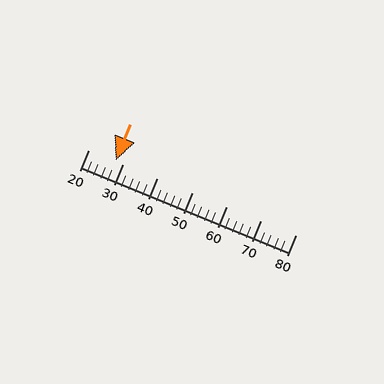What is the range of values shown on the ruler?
The ruler shows values from 20 to 80.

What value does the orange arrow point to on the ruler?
The orange arrow points to approximately 28.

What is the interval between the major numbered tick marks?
The major tick marks are spaced 10 units apart.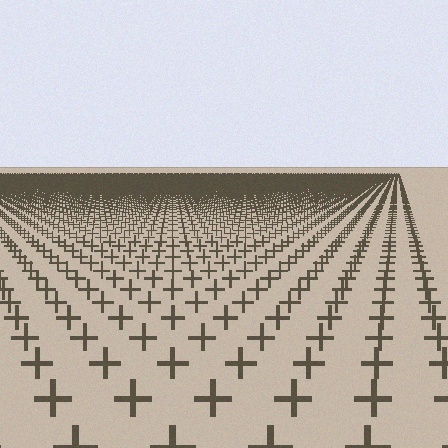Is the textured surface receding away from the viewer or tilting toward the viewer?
The surface is receding away from the viewer. Texture elements get smaller and denser toward the top.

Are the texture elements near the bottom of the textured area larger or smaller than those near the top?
Larger. Near the bottom, elements are closer to the viewer and appear at a bigger on-screen size.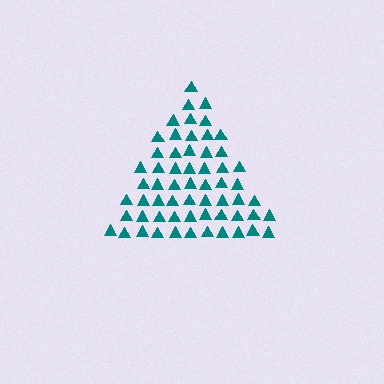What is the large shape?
The large shape is a triangle.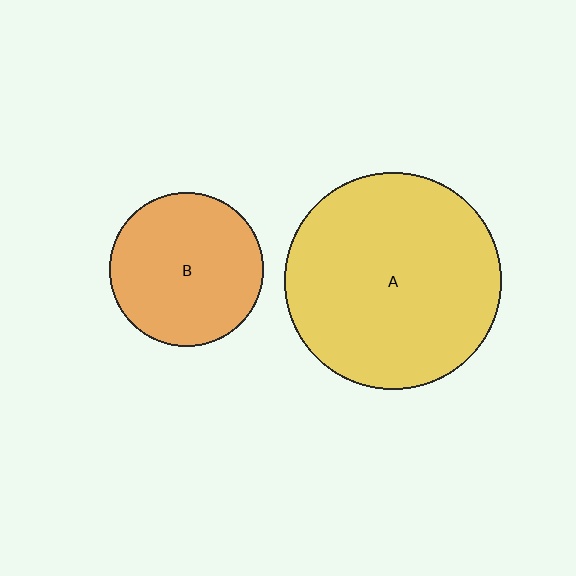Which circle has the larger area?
Circle A (yellow).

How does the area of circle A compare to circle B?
Approximately 2.0 times.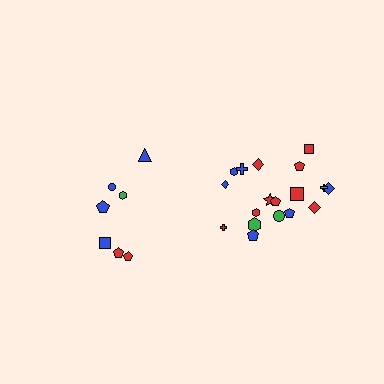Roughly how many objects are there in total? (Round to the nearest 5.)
Roughly 25 objects in total.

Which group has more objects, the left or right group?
The right group.